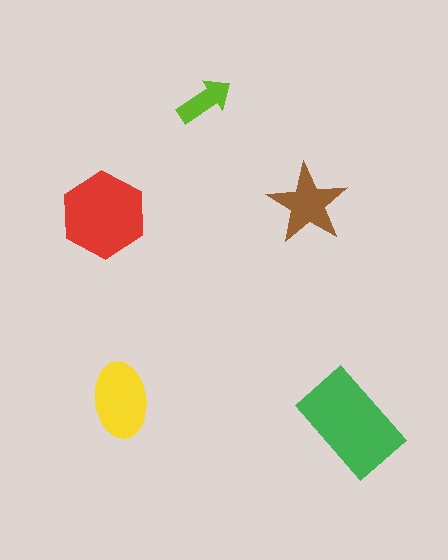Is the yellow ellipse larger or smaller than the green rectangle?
Smaller.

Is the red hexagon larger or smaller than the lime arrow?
Larger.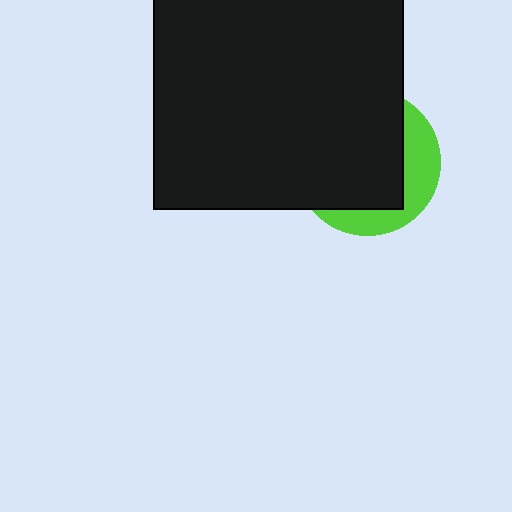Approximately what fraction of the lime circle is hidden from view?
Roughly 69% of the lime circle is hidden behind the black rectangle.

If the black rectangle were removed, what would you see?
You would see the complete lime circle.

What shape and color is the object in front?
The object in front is a black rectangle.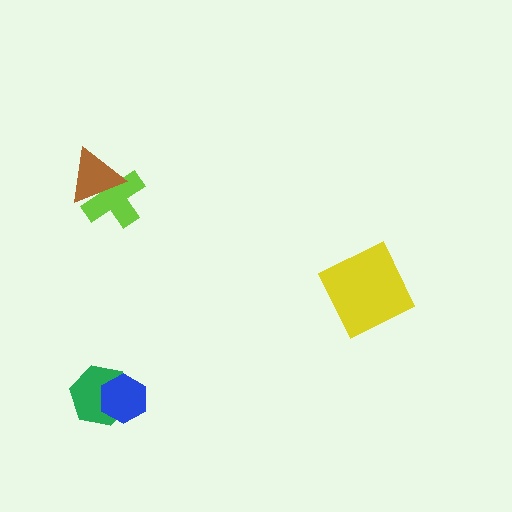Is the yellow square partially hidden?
No, no other shape covers it.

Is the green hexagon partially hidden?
Yes, it is partially covered by another shape.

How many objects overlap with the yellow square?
0 objects overlap with the yellow square.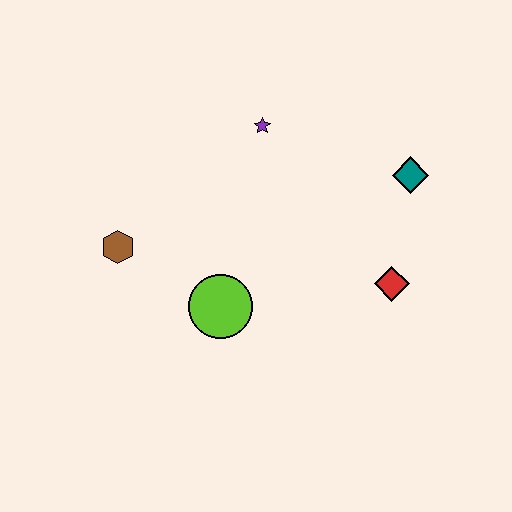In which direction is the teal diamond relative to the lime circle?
The teal diamond is to the right of the lime circle.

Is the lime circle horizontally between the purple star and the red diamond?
No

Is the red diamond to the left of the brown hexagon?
No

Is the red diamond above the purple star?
No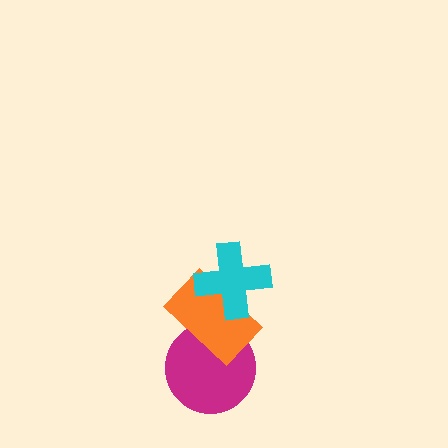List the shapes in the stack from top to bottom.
From top to bottom: the cyan cross, the orange rectangle, the magenta circle.